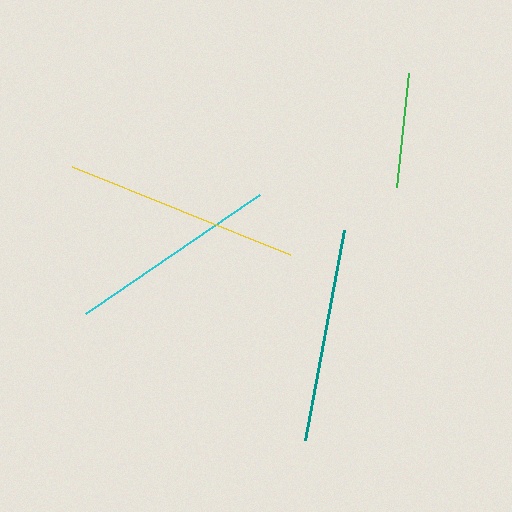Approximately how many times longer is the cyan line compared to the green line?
The cyan line is approximately 1.8 times the length of the green line.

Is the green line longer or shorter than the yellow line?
The yellow line is longer than the green line.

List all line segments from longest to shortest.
From longest to shortest: yellow, teal, cyan, green.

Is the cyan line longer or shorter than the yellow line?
The yellow line is longer than the cyan line.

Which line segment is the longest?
The yellow line is the longest at approximately 235 pixels.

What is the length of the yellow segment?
The yellow segment is approximately 235 pixels long.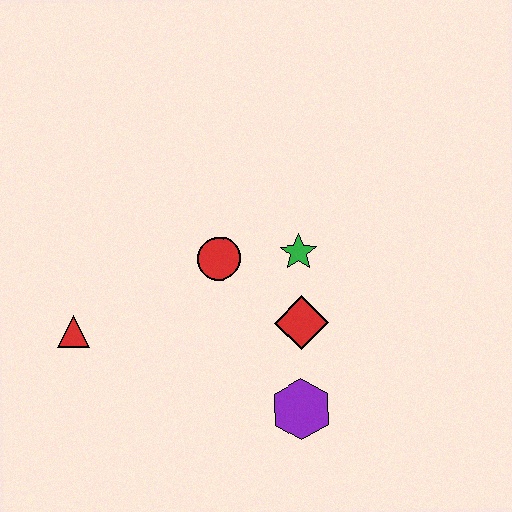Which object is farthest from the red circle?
The purple hexagon is farthest from the red circle.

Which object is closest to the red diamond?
The green star is closest to the red diamond.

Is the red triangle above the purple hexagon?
Yes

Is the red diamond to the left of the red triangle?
No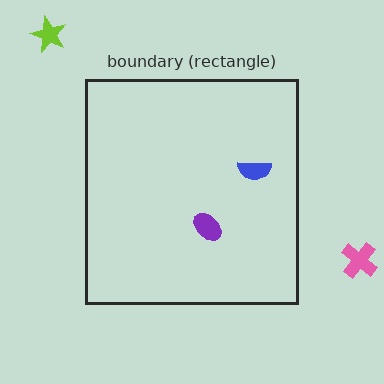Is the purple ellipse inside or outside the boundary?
Inside.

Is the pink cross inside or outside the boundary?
Outside.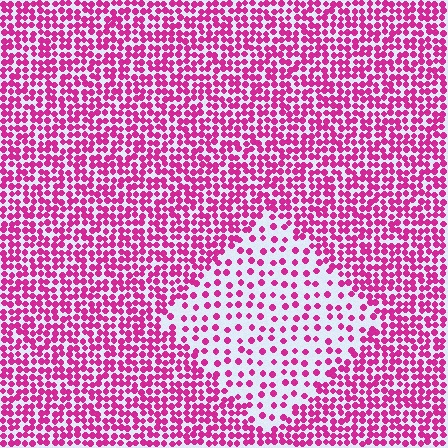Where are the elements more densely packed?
The elements are more densely packed outside the diamond boundary.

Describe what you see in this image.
The image contains small magenta elements arranged at two different densities. A diamond-shaped region is visible where the elements are less densely packed than the surrounding area.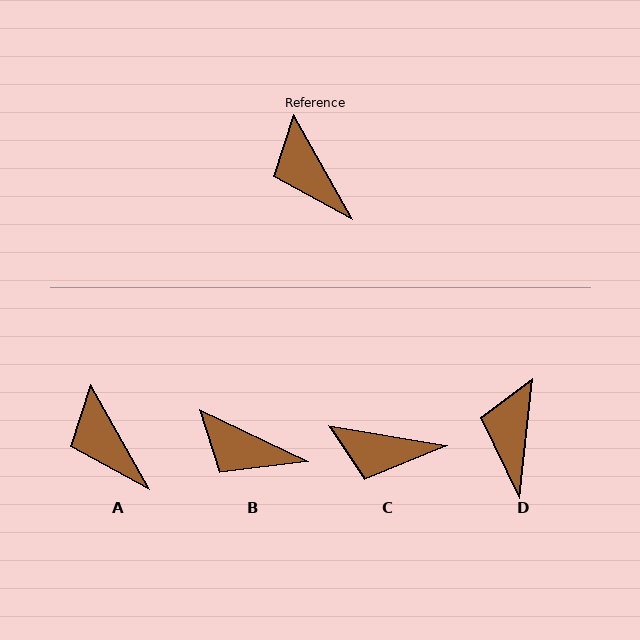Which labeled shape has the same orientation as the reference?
A.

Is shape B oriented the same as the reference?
No, it is off by about 36 degrees.